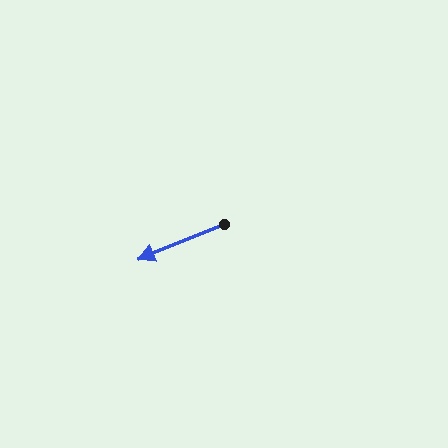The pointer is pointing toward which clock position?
Roughly 8 o'clock.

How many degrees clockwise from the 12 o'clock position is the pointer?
Approximately 248 degrees.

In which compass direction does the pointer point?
West.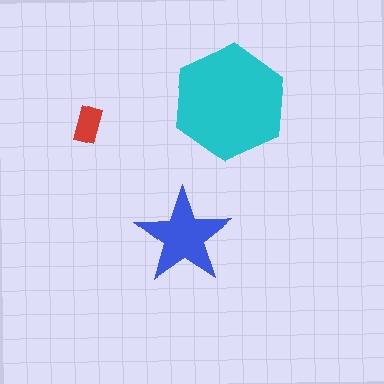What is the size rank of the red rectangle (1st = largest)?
3rd.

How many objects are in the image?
There are 3 objects in the image.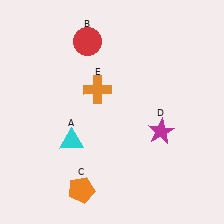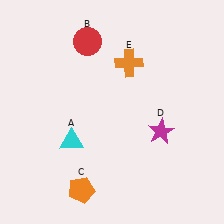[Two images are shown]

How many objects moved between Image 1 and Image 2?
1 object moved between the two images.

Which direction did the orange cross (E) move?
The orange cross (E) moved right.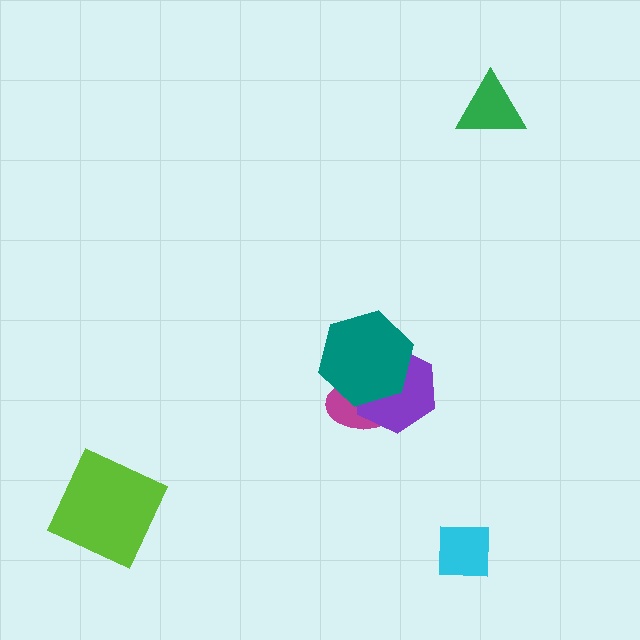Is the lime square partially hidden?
No, no other shape covers it.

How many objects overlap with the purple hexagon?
2 objects overlap with the purple hexagon.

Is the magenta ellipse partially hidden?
Yes, it is partially covered by another shape.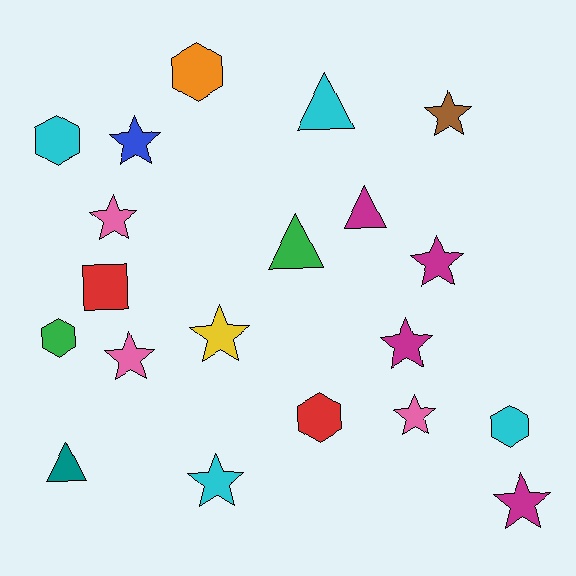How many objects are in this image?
There are 20 objects.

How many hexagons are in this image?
There are 5 hexagons.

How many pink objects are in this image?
There are 3 pink objects.